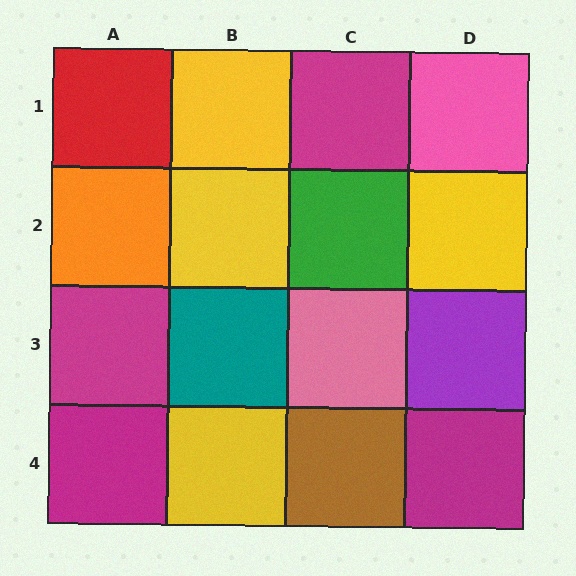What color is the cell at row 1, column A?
Red.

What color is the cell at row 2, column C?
Green.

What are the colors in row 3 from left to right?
Magenta, teal, pink, purple.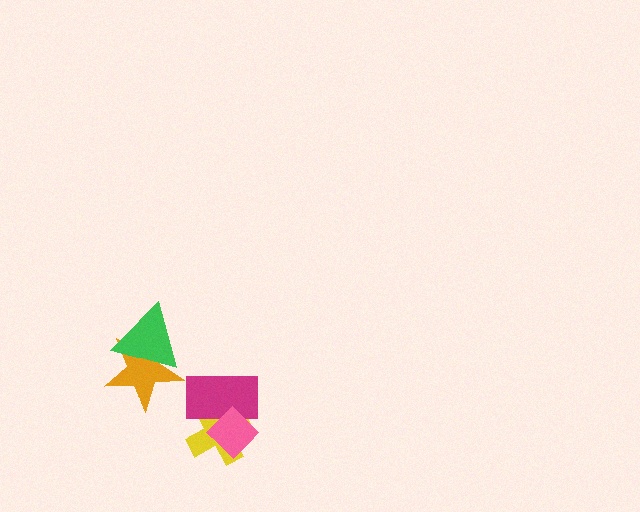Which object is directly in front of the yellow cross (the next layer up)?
The magenta rectangle is directly in front of the yellow cross.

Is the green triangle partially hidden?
No, no other shape covers it.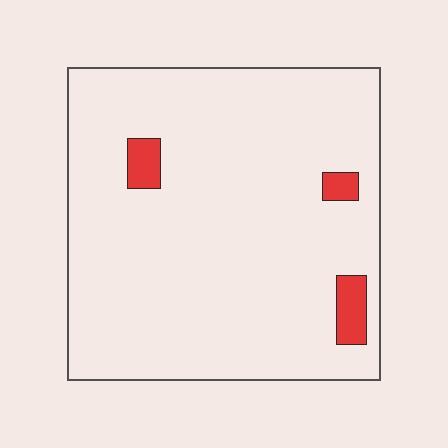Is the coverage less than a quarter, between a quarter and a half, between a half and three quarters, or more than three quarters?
Less than a quarter.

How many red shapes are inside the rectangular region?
3.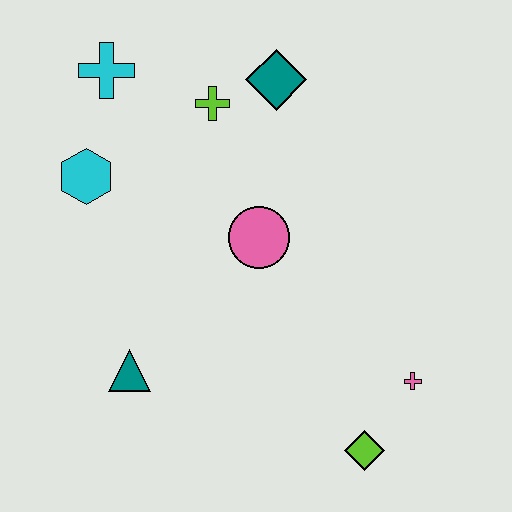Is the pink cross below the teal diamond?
Yes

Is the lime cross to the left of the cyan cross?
No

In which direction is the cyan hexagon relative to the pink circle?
The cyan hexagon is to the left of the pink circle.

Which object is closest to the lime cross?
The teal diamond is closest to the lime cross.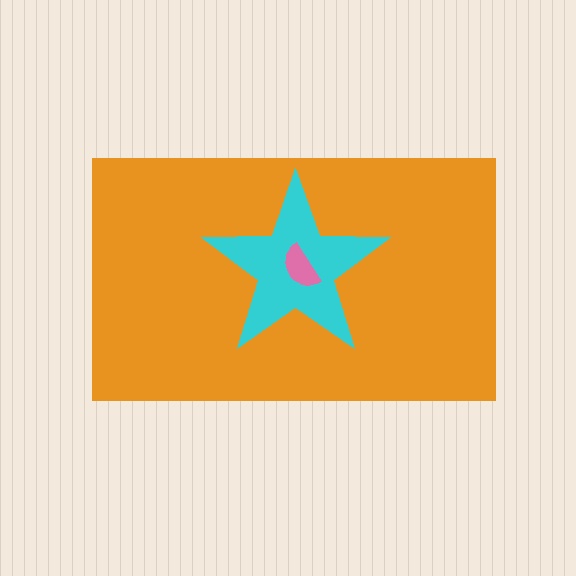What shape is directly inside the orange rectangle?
The cyan star.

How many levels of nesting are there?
3.